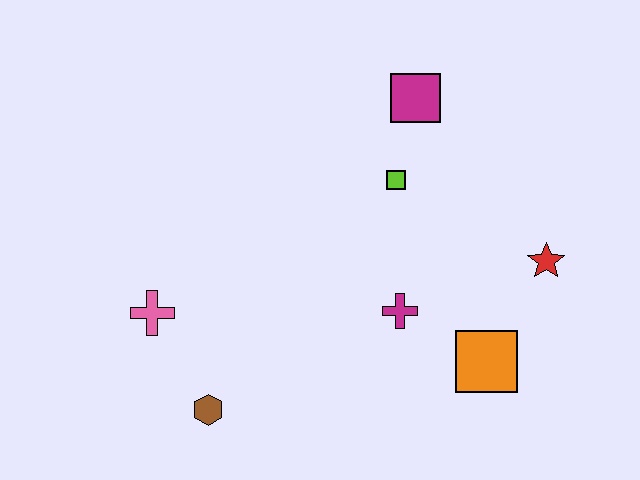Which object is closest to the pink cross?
The brown hexagon is closest to the pink cross.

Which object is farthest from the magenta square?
The brown hexagon is farthest from the magenta square.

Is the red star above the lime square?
No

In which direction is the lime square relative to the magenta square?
The lime square is below the magenta square.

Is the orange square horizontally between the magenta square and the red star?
Yes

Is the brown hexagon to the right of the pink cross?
Yes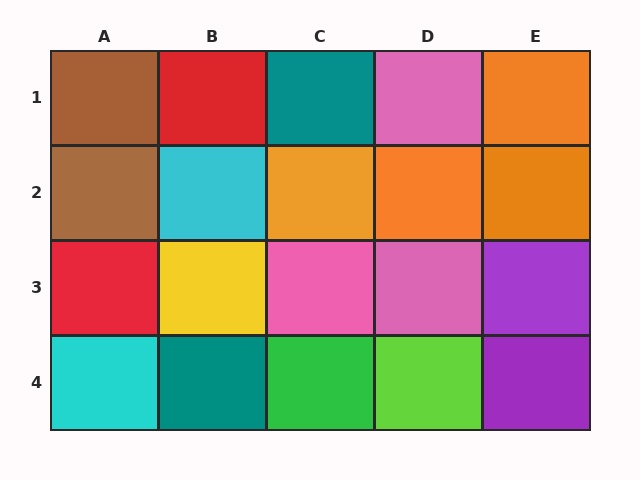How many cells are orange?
4 cells are orange.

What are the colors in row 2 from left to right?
Brown, cyan, orange, orange, orange.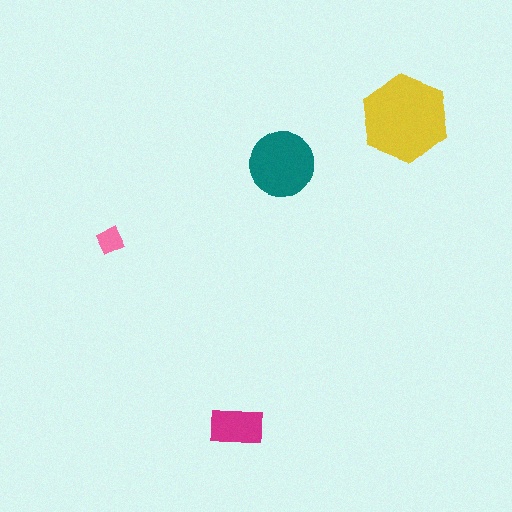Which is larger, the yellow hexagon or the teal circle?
The yellow hexagon.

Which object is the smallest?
The pink diamond.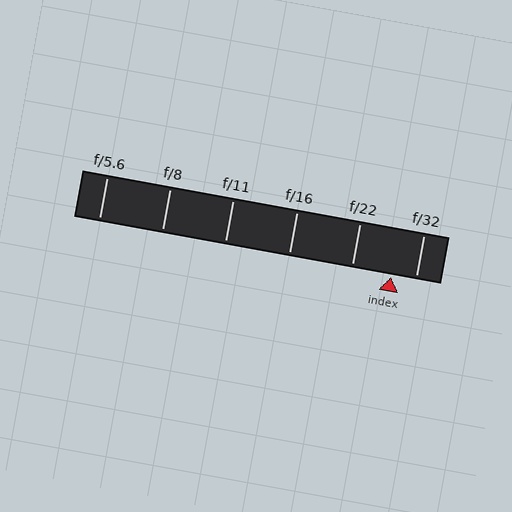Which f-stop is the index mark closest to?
The index mark is closest to f/32.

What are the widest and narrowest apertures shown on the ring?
The widest aperture shown is f/5.6 and the narrowest is f/32.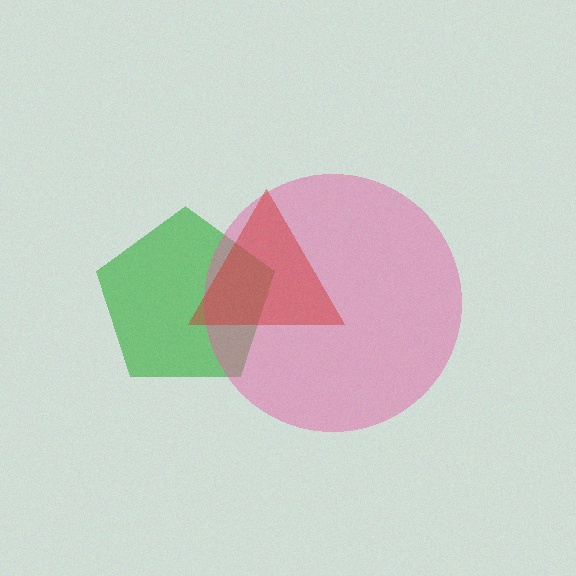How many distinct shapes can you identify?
There are 3 distinct shapes: a green pentagon, a pink circle, a red triangle.